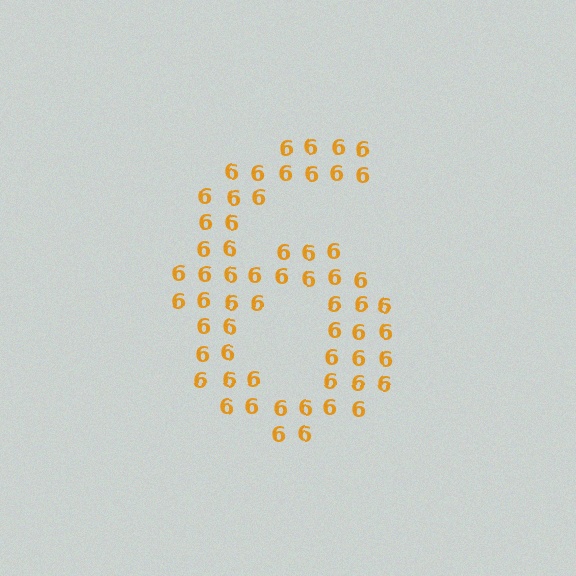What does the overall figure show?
The overall figure shows the digit 6.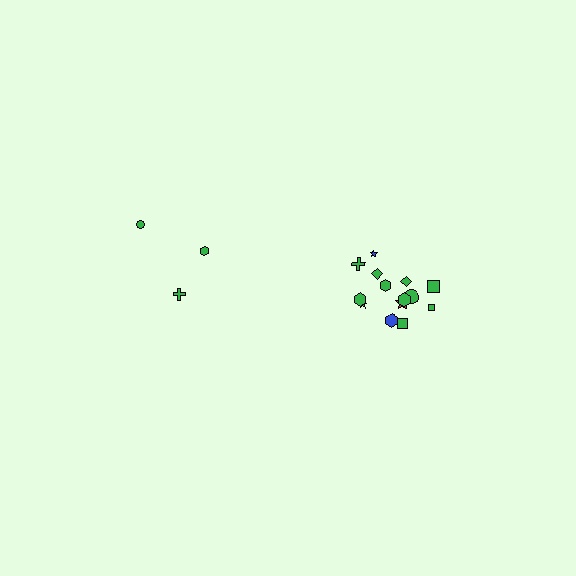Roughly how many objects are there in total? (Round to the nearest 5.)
Roughly 20 objects in total.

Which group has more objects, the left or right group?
The right group.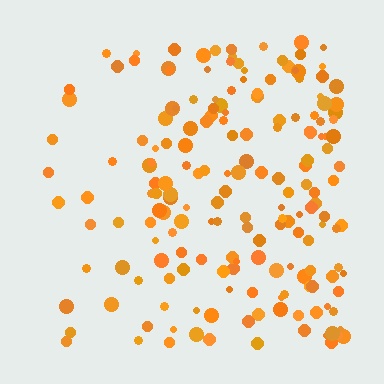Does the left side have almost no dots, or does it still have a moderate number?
Still a moderate number, just noticeably fewer than the right.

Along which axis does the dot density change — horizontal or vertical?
Horizontal.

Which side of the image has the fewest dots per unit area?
The left.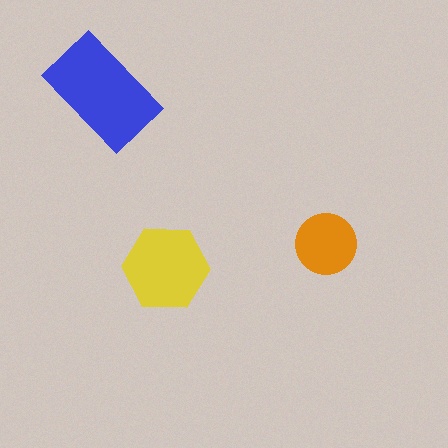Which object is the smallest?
The orange circle.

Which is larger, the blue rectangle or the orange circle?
The blue rectangle.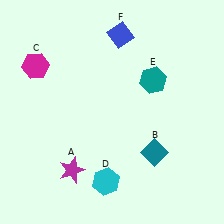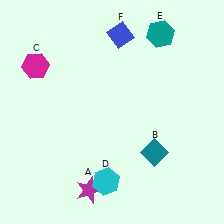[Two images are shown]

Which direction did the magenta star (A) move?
The magenta star (A) moved down.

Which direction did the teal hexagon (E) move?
The teal hexagon (E) moved up.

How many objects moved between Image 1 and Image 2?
2 objects moved between the two images.